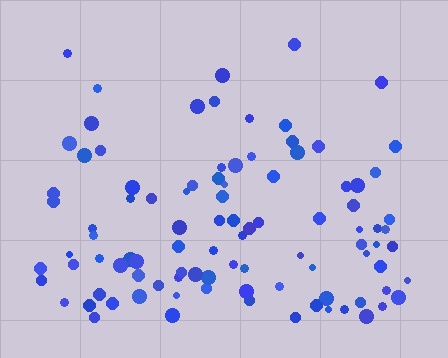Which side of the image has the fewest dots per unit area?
The top.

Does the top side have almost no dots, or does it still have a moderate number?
Still a moderate number, just noticeably fewer than the bottom.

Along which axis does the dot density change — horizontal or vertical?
Vertical.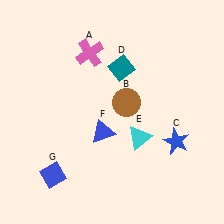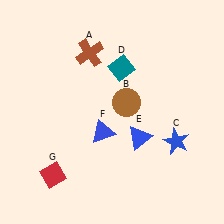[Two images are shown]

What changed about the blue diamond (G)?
In Image 1, G is blue. In Image 2, it changed to red.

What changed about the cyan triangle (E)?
In Image 1, E is cyan. In Image 2, it changed to blue.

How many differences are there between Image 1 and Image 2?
There are 3 differences between the two images.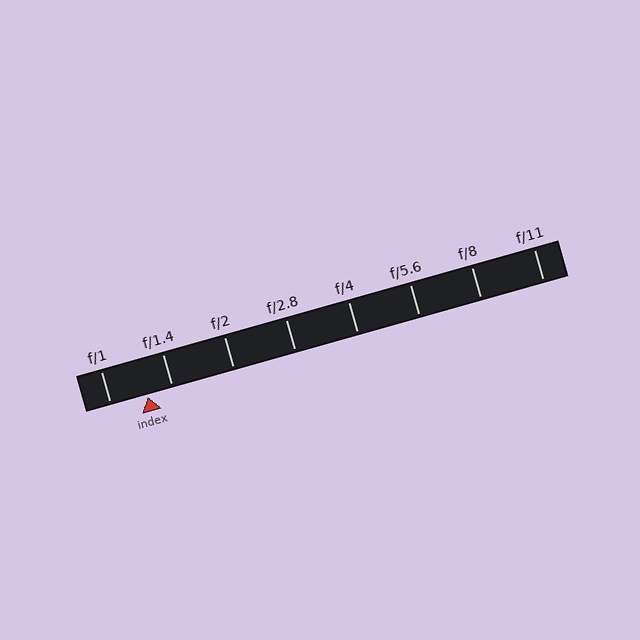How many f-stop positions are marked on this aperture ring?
There are 8 f-stop positions marked.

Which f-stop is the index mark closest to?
The index mark is closest to f/1.4.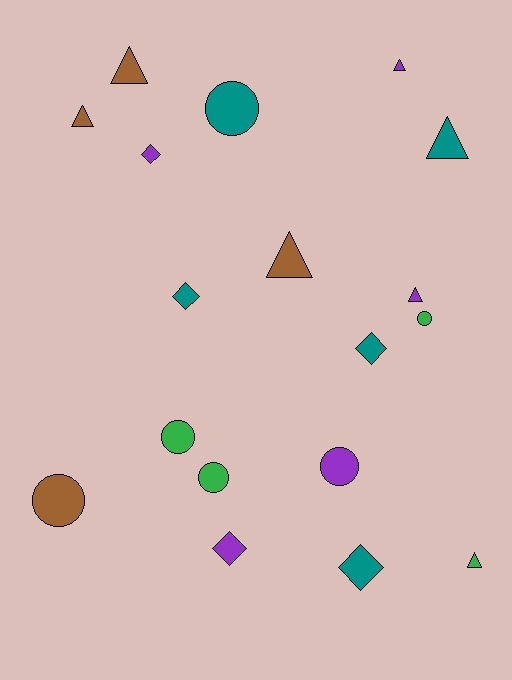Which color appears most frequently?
Purple, with 5 objects.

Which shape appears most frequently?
Triangle, with 7 objects.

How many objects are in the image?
There are 18 objects.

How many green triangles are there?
There is 1 green triangle.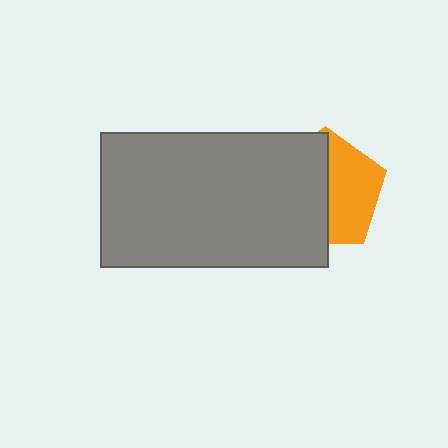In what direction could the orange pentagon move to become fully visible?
The orange pentagon could move right. That would shift it out from behind the gray rectangle entirely.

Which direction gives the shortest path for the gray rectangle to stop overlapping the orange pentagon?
Moving left gives the shortest separation.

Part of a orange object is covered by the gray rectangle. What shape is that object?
It is a pentagon.